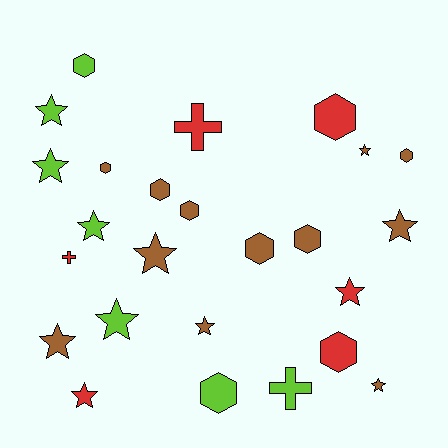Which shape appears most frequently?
Star, with 12 objects.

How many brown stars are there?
There are 6 brown stars.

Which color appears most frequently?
Brown, with 12 objects.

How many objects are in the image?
There are 25 objects.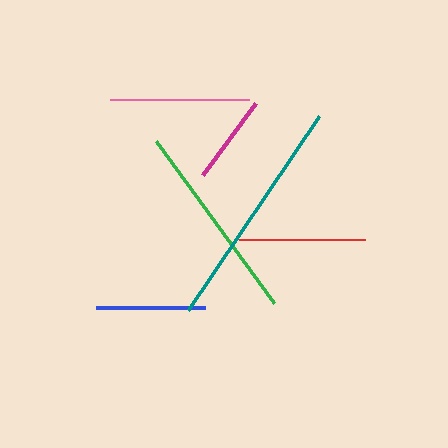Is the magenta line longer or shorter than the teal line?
The teal line is longer than the magenta line.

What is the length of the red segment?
The red segment is approximately 126 pixels long.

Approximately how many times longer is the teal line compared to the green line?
The teal line is approximately 1.2 times the length of the green line.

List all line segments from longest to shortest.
From longest to shortest: teal, green, pink, red, blue, magenta.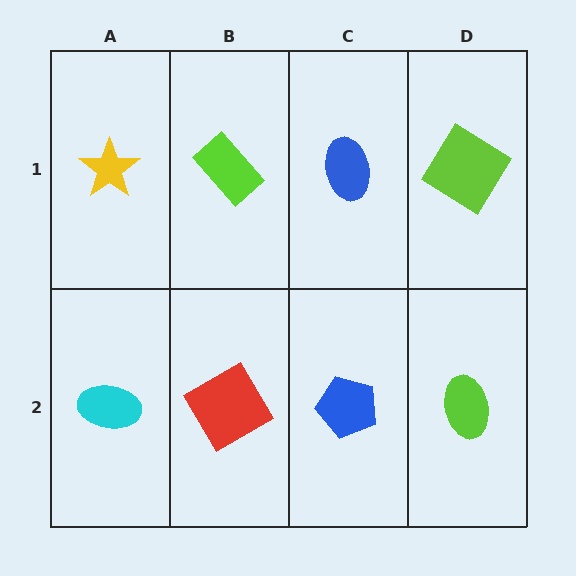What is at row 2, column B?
A red diamond.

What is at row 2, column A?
A cyan ellipse.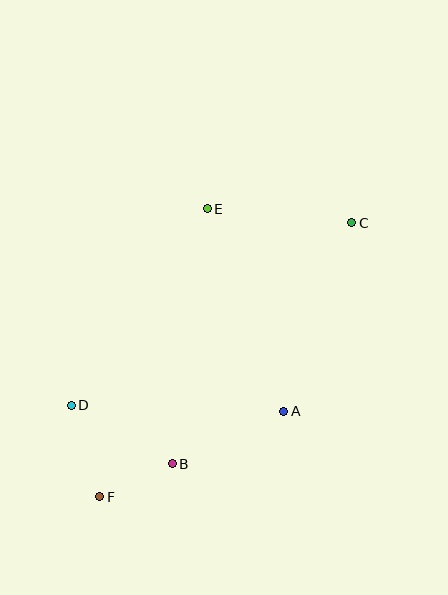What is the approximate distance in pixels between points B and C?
The distance between B and C is approximately 300 pixels.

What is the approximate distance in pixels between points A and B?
The distance between A and B is approximately 123 pixels.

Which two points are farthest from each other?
Points C and F are farthest from each other.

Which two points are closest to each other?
Points B and F are closest to each other.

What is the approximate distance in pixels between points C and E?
The distance between C and E is approximately 145 pixels.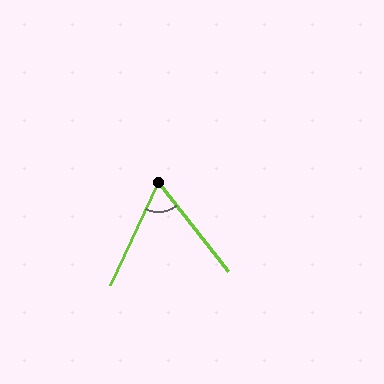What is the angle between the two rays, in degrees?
Approximately 63 degrees.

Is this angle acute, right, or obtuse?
It is acute.